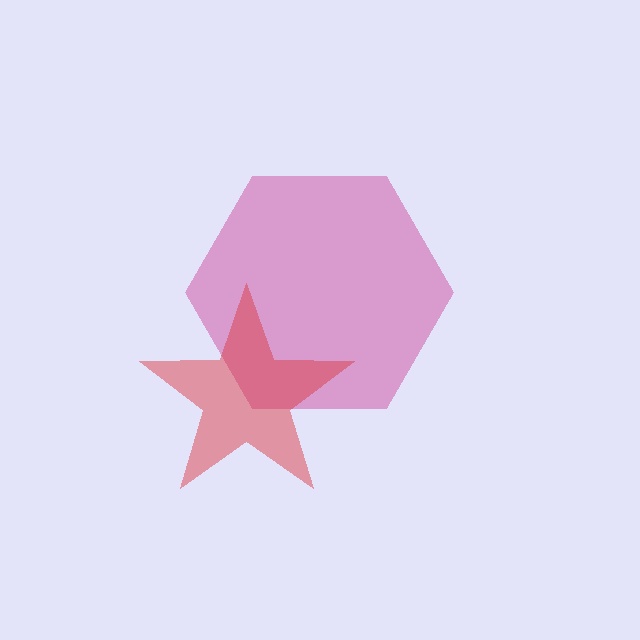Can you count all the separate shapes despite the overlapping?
Yes, there are 2 separate shapes.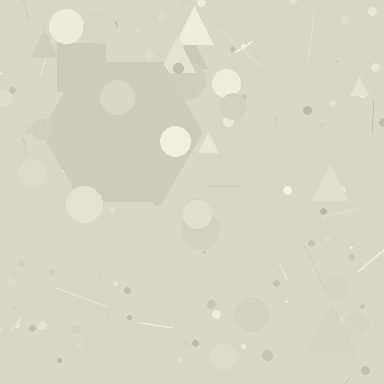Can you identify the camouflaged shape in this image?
The camouflaged shape is a hexagon.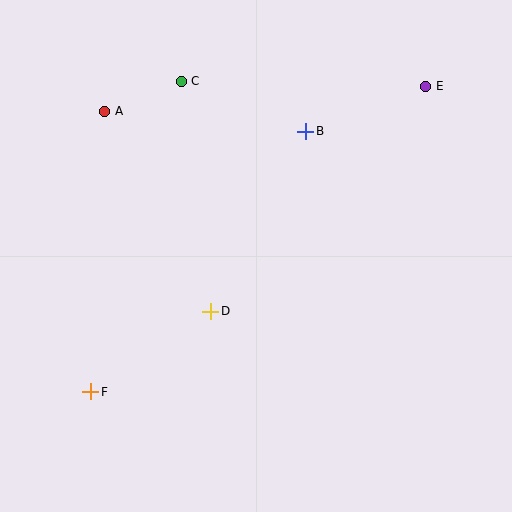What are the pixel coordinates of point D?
Point D is at (211, 311).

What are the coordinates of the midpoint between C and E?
The midpoint between C and E is at (304, 84).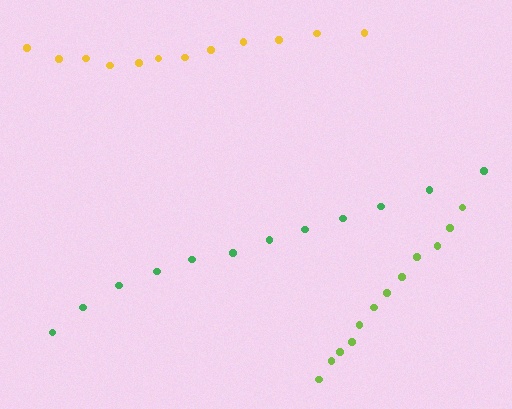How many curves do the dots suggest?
There are 3 distinct paths.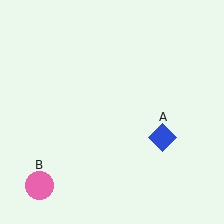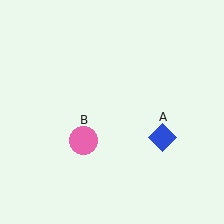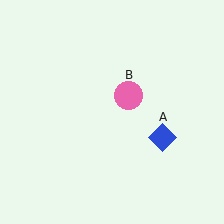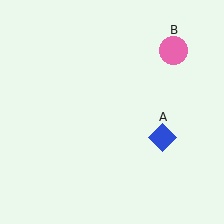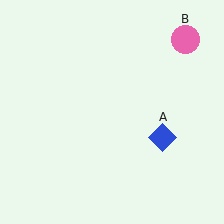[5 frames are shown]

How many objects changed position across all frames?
1 object changed position: pink circle (object B).